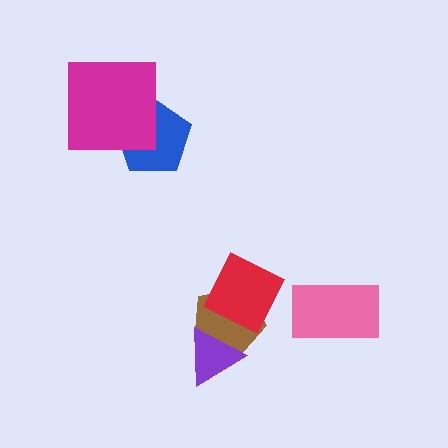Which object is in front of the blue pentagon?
The magenta square is in front of the blue pentagon.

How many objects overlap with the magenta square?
1 object overlaps with the magenta square.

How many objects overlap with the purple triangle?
1 object overlaps with the purple triangle.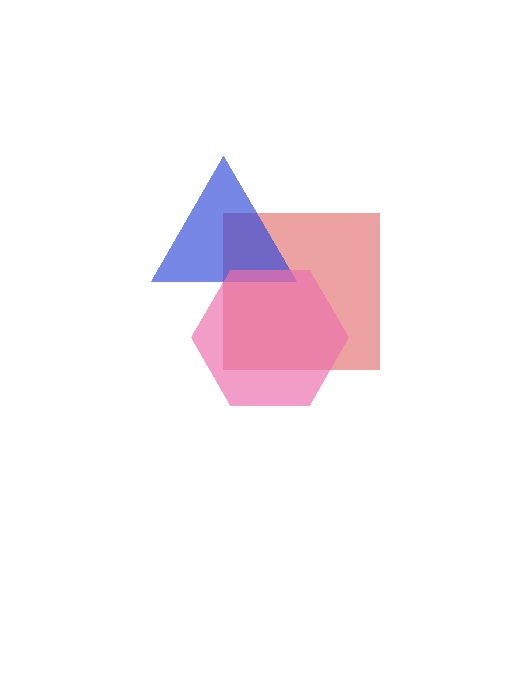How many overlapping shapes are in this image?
There are 3 overlapping shapes in the image.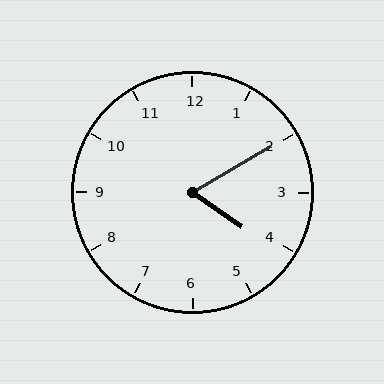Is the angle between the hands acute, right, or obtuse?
It is acute.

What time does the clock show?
4:10.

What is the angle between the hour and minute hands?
Approximately 65 degrees.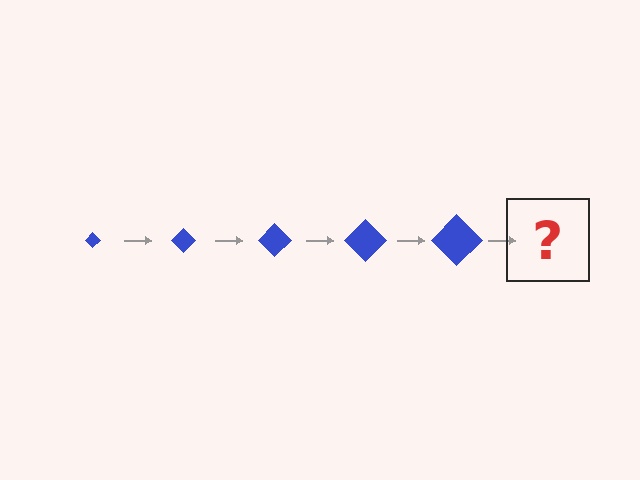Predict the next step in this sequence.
The next step is a blue diamond, larger than the previous one.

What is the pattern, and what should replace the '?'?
The pattern is that the diamond gets progressively larger each step. The '?' should be a blue diamond, larger than the previous one.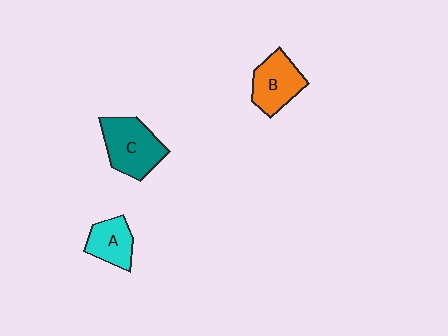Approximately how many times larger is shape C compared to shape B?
Approximately 1.2 times.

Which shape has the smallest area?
Shape A (cyan).